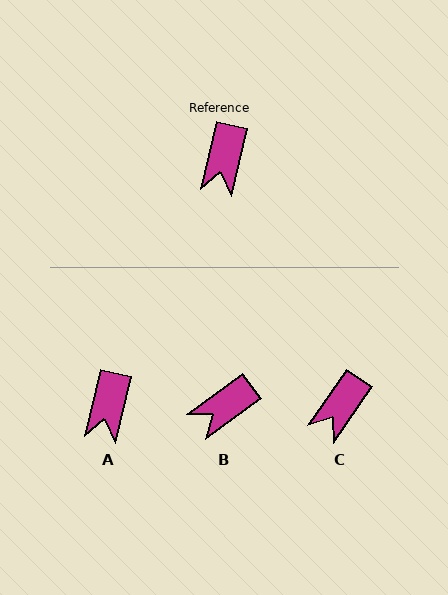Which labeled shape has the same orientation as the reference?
A.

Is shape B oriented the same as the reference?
No, it is off by about 41 degrees.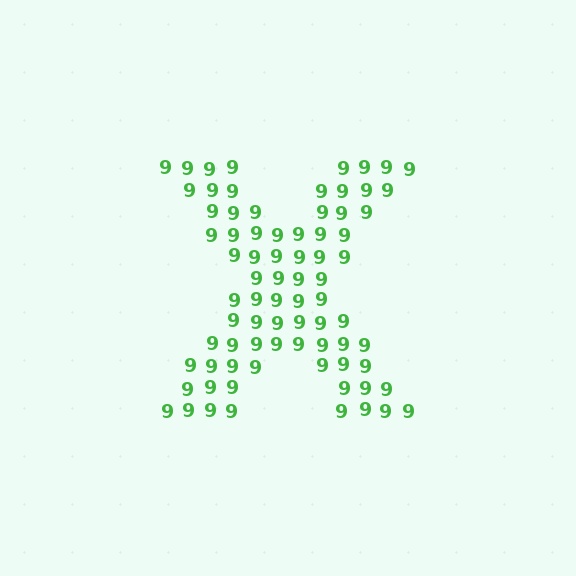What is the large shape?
The large shape is the letter X.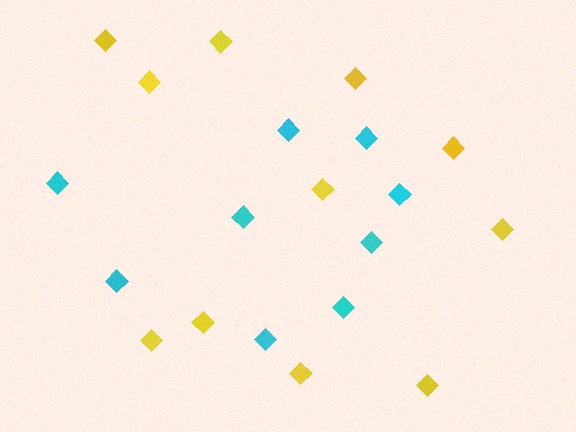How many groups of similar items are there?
There are 2 groups: one group of yellow diamonds (11) and one group of cyan diamonds (9).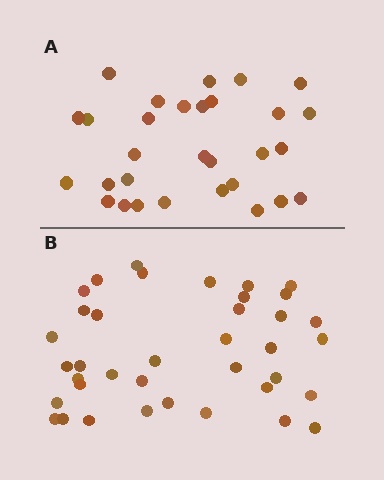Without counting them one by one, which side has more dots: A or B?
Region B (the bottom region) has more dots.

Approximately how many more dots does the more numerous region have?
Region B has roughly 8 or so more dots than region A.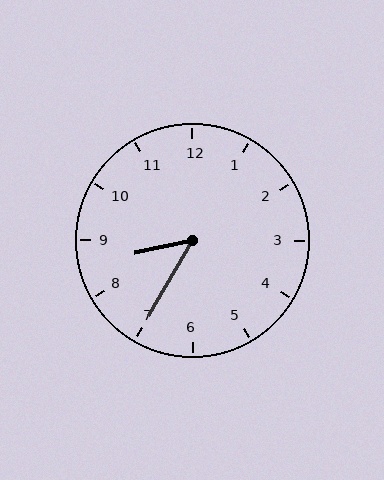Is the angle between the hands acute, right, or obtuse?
It is acute.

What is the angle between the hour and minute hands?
Approximately 48 degrees.